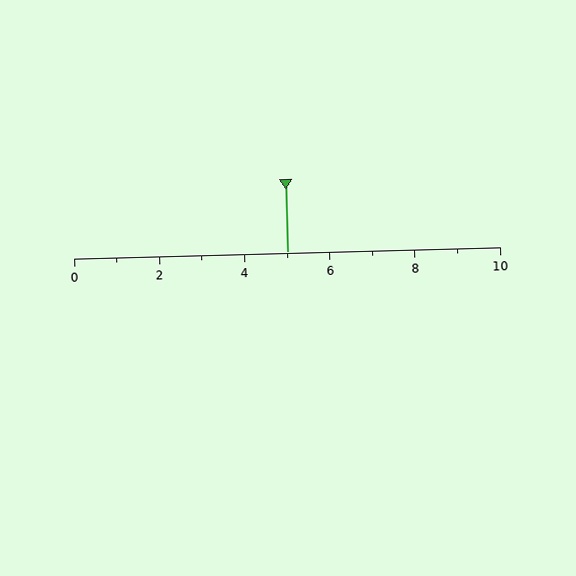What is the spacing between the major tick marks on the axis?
The major ticks are spaced 2 apart.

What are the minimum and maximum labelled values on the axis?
The axis runs from 0 to 10.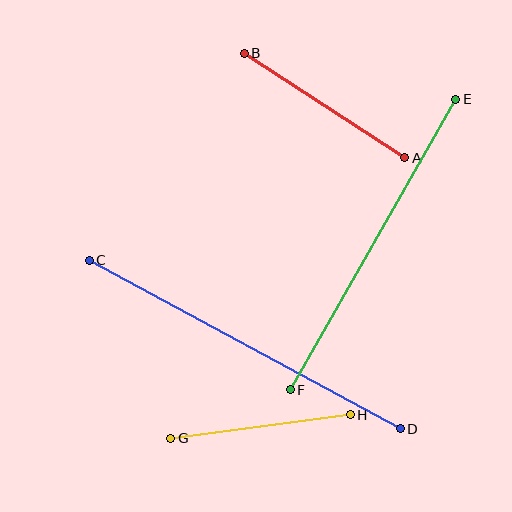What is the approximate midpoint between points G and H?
The midpoint is at approximately (260, 426) pixels.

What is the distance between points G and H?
The distance is approximately 181 pixels.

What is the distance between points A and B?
The distance is approximately 192 pixels.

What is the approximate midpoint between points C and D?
The midpoint is at approximately (245, 344) pixels.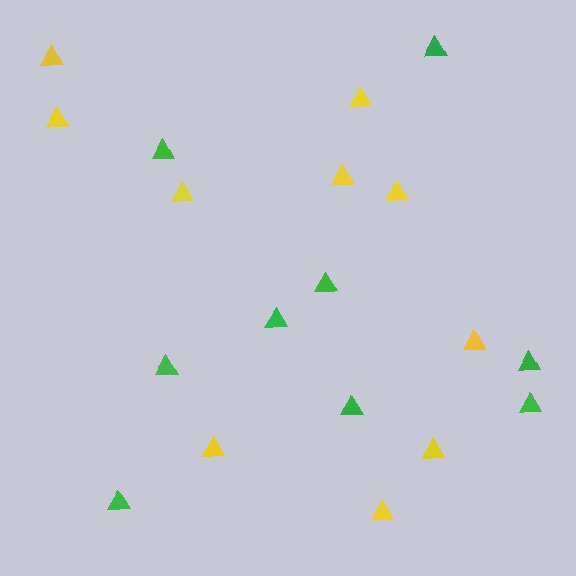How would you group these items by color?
There are 2 groups: one group of yellow triangles (10) and one group of green triangles (9).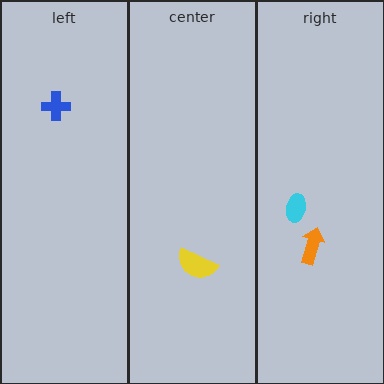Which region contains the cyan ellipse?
The right region.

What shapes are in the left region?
The blue cross.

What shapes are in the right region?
The orange arrow, the cyan ellipse.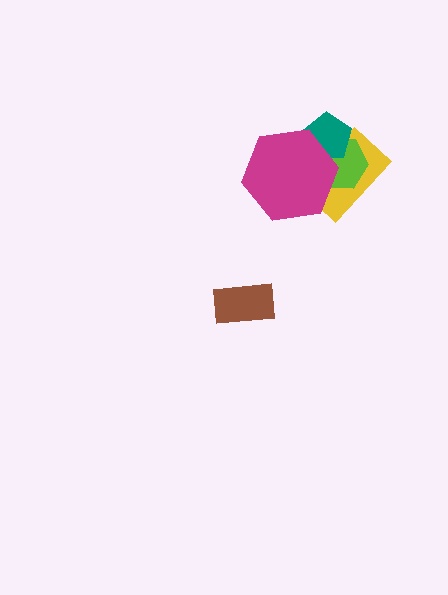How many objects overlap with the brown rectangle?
0 objects overlap with the brown rectangle.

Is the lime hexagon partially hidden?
Yes, it is partially covered by another shape.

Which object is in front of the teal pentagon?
The magenta hexagon is in front of the teal pentagon.